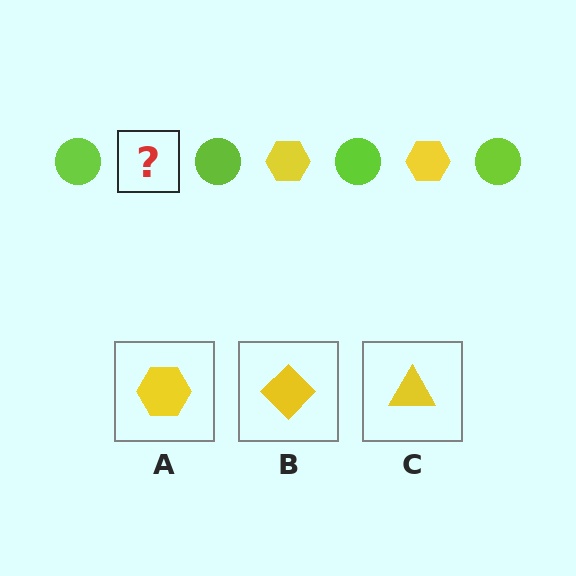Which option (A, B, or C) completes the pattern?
A.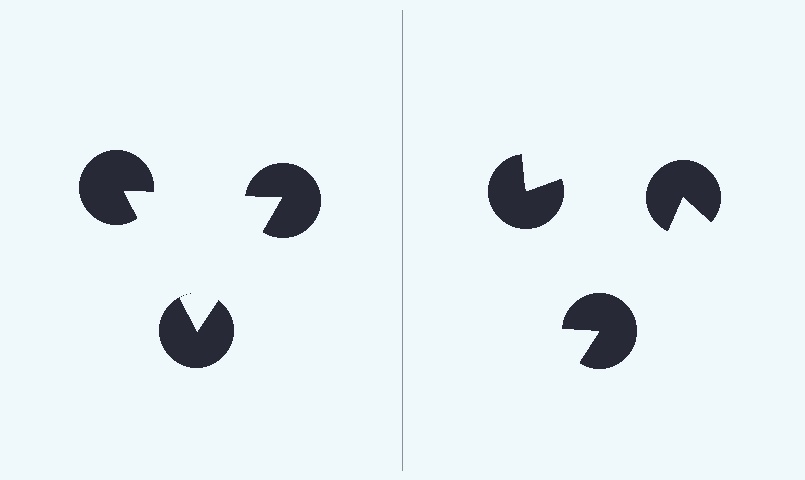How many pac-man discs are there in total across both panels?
6 — 3 on each side.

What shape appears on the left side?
An illusory triangle.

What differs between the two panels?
The pac-man discs are positioned identically on both sides; only the wedge orientations differ. On the left they align to a triangle; on the right they are misaligned.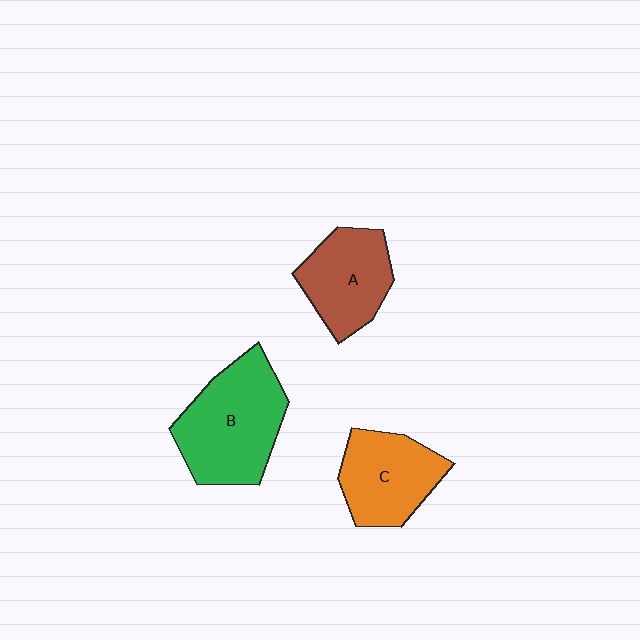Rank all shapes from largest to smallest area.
From largest to smallest: B (green), C (orange), A (brown).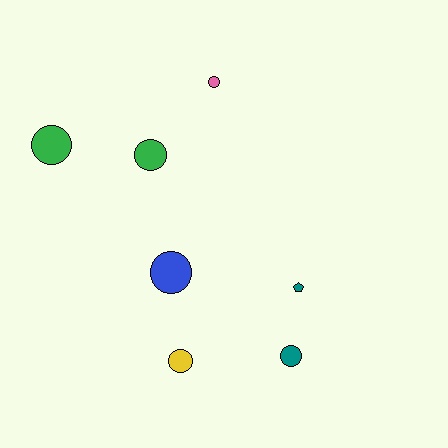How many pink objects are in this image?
There is 1 pink object.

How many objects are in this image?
There are 7 objects.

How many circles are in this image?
There are 6 circles.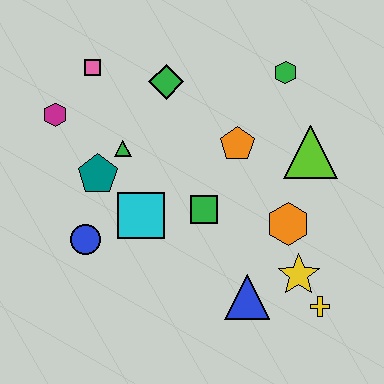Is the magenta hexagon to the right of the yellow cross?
No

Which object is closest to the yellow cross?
The yellow star is closest to the yellow cross.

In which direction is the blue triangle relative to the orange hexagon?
The blue triangle is below the orange hexagon.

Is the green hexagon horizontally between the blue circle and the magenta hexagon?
No